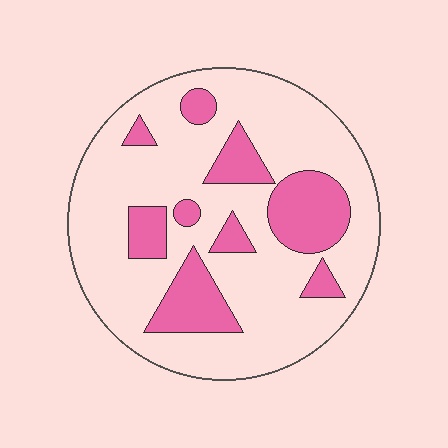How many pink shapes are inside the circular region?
9.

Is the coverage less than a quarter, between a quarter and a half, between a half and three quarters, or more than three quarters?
Less than a quarter.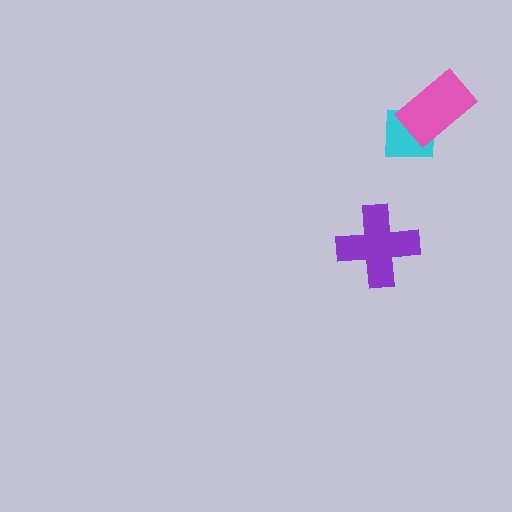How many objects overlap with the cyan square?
1 object overlaps with the cyan square.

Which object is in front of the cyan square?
The pink rectangle is in front of the cyan square.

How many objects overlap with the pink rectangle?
1 object overlaps with the pink rectangle.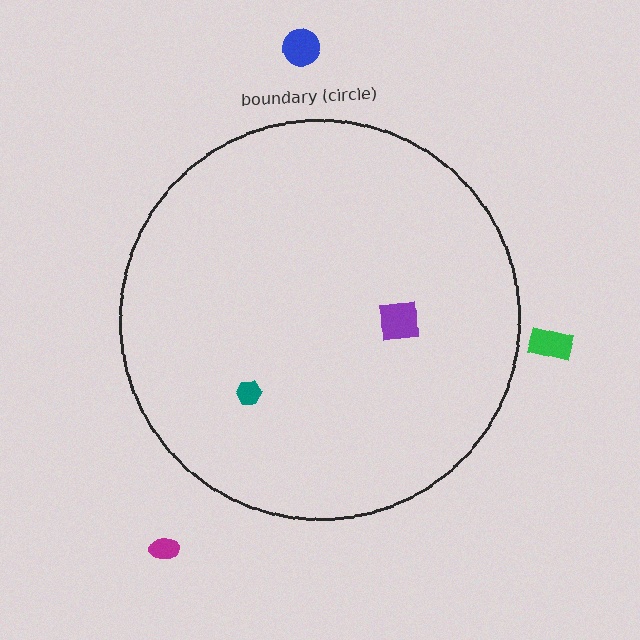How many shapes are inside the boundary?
2 inside, 3 outside.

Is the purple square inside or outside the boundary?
Inside.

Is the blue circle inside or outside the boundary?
Outside.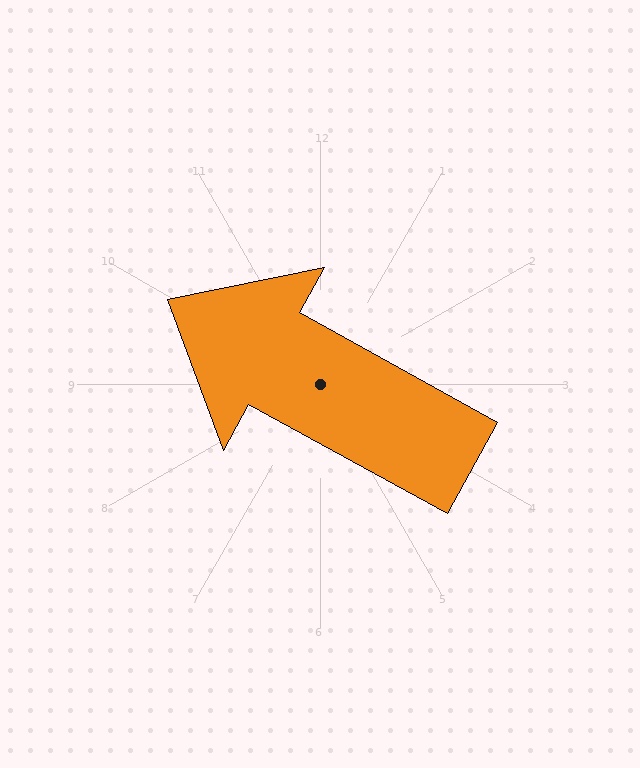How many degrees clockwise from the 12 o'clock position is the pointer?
Approximately 299 degrees.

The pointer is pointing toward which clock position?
Roughly 10 o'clock.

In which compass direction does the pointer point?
Northwest.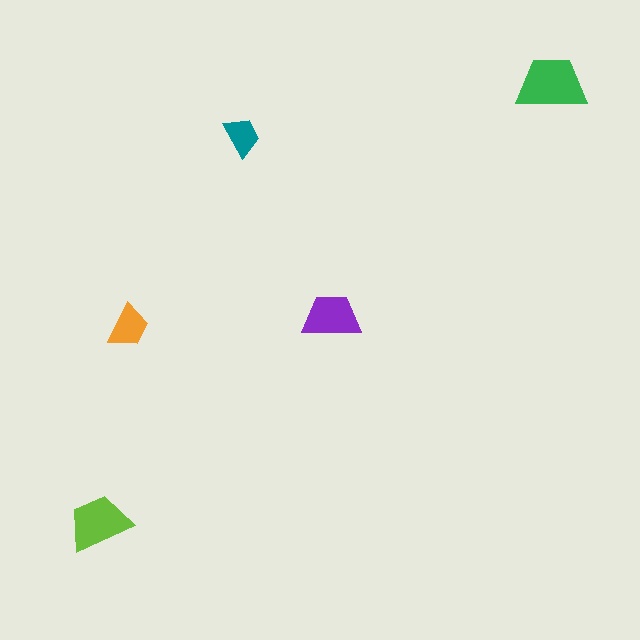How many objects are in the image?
There are 5 objects in the image.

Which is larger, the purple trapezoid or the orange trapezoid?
The purple one.